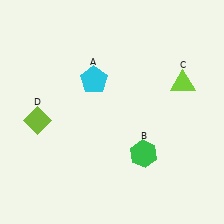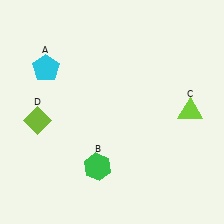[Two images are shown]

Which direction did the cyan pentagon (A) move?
The cyan pentagon (A) moved left.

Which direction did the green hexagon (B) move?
The green hexagon (B) moved left.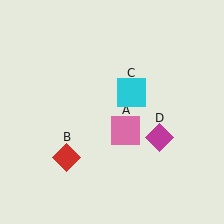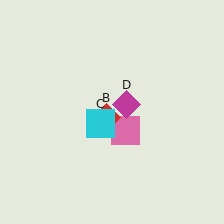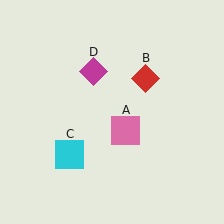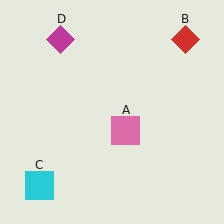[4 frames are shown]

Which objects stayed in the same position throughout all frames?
Pink square (object A) remained stationary.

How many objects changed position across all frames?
3 objects changed position: red diamond (object B), cyan square (object C), magenta diamond (object D).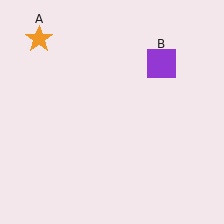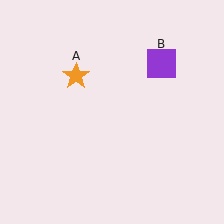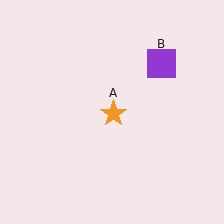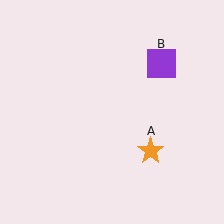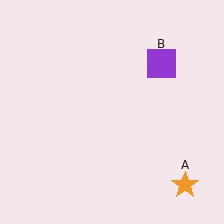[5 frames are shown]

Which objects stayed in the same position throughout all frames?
Purple square (object B) remained stationary.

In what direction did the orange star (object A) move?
The orange star (object A) moved down and to the right.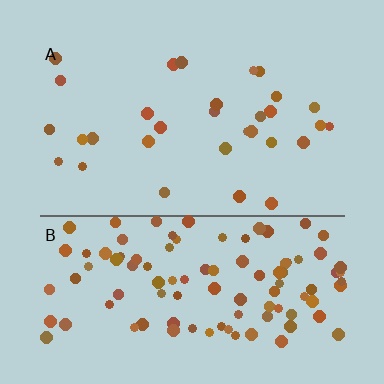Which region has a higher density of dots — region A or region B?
B (the bottom).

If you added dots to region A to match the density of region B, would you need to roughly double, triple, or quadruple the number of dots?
Approximately quadruple.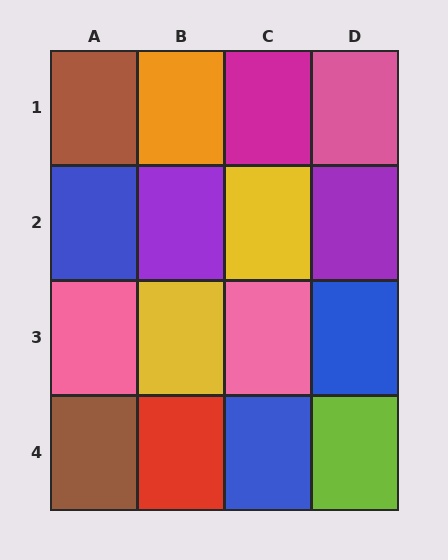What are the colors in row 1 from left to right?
Brown, orange, magenta, pink.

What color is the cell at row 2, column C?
Yellow.